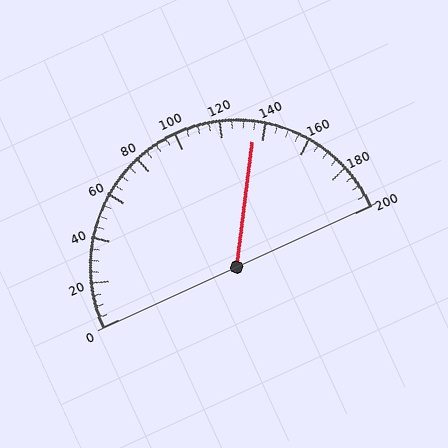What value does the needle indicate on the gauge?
The needle indicates approximately 135.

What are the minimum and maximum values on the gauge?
The gauge ranges from 0 to 200.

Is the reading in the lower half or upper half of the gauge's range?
The reading is in the upper half of the range (0 to 200).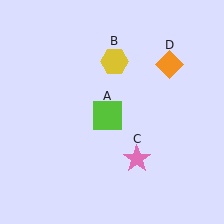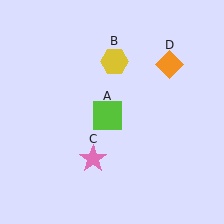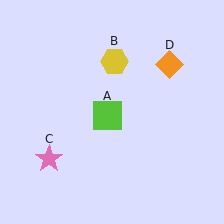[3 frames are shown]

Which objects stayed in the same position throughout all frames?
Lime square (object A) and yellow hexagon (object B) and orange diamond (object D) remained stationary.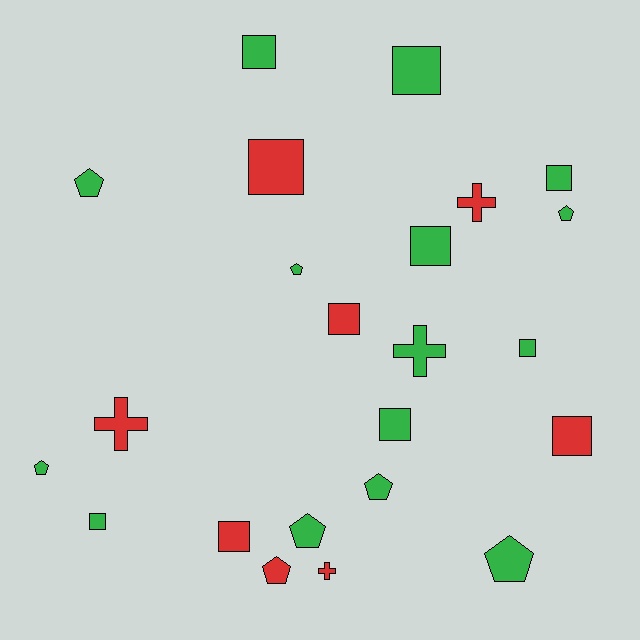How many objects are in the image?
There are 23 objects.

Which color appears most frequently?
Green, with 15 objects.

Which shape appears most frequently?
Square, with 11 objects.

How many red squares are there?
There are 4 red squares.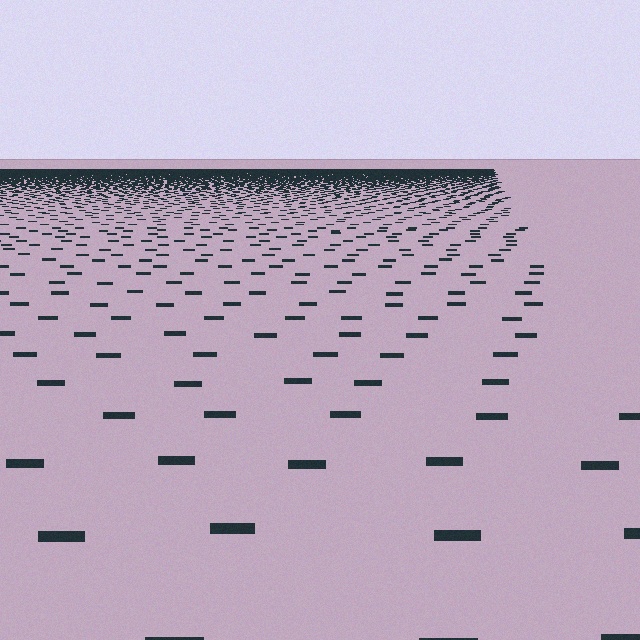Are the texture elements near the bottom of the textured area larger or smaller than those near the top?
Larger. Near the bottom, elements are closer to the viewer and appear at a bigger on-screen size.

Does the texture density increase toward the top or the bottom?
Density increases toward the top.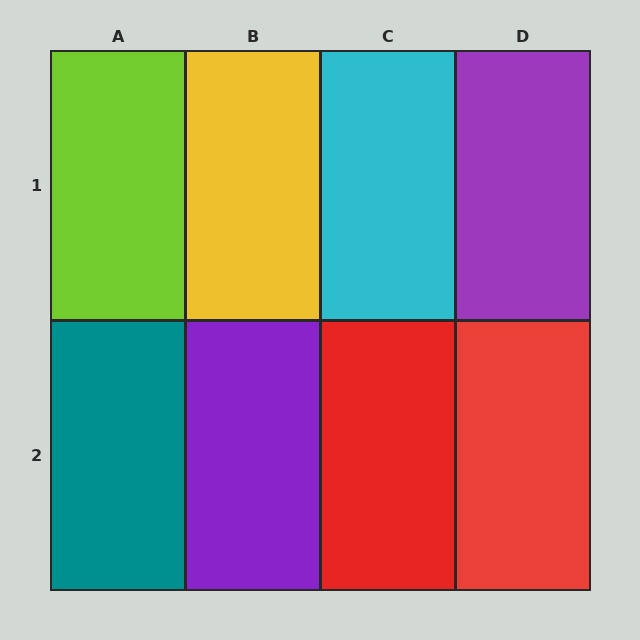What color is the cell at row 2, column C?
Red.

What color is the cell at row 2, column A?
Teal.